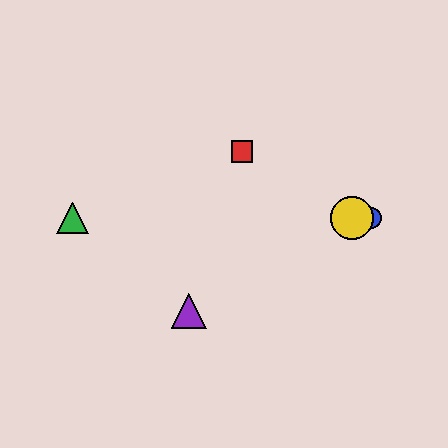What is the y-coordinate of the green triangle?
The green triangle is at y≈218.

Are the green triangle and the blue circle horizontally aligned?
Yes, both are at y≈218.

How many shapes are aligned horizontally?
3 shapes (the blue circle, the green triangle, the yellow circle) are aligned horizontally.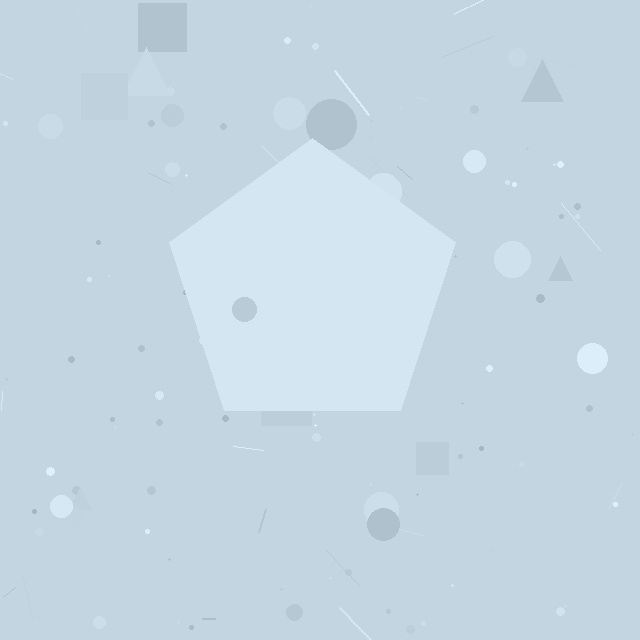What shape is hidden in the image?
A pentagon is hidden in the image.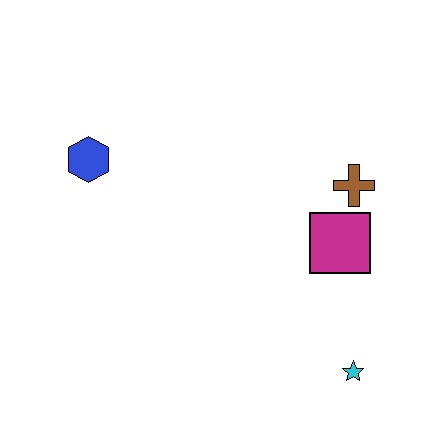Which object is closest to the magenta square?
The brown cross is closest to the magenta square.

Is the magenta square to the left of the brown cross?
Yes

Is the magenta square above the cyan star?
Yes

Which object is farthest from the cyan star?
The blue hexagon is farthest from the cyan star.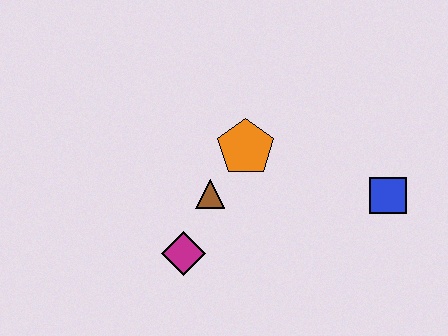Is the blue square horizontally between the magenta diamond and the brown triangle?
No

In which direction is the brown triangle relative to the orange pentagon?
The brown triangle is below the orange pentagon.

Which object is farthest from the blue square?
The magenta diamond is farthest from the blue square.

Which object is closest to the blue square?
The orange pentagon is closest to the blue square.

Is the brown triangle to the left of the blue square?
Yes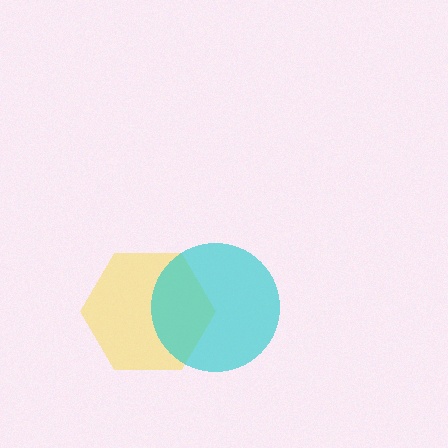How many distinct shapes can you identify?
There are 2 distinct shapes: a yellow hexagon, a cyan circle.